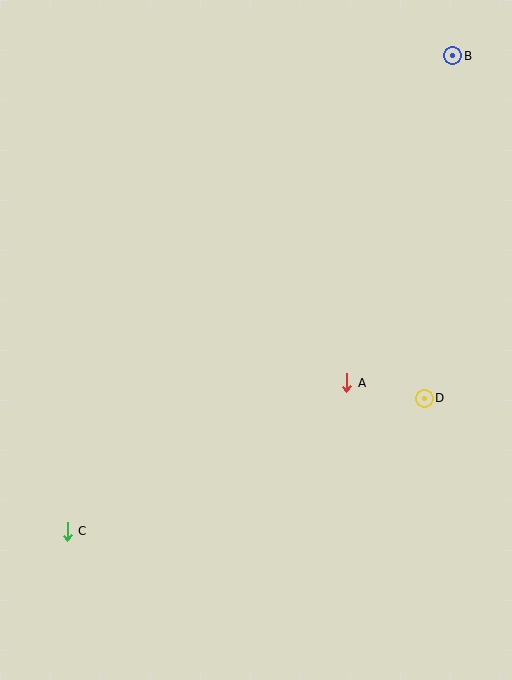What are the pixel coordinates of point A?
Point A is at (347, 383).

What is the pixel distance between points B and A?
The distance between B and A is 344 pixels.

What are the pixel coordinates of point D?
Point D is at (424, 398).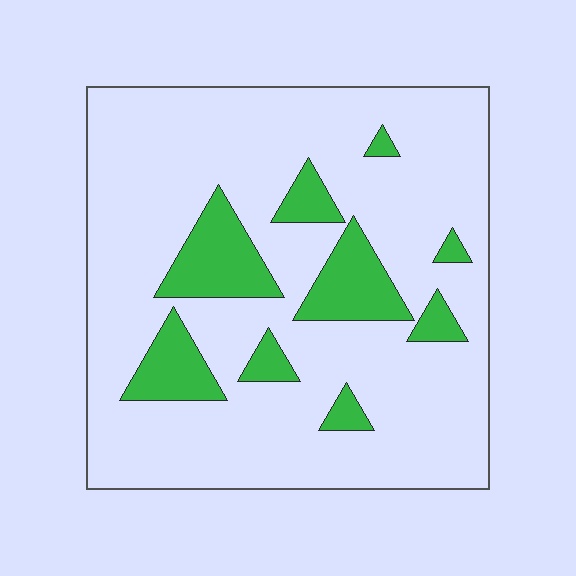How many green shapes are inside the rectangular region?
9.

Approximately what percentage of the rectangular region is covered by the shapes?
Approximately 15%.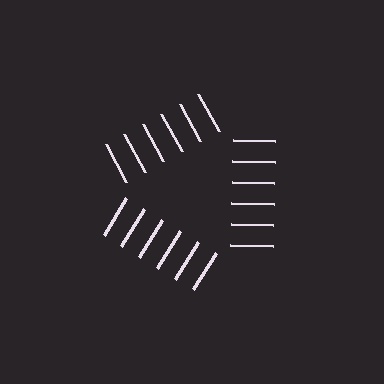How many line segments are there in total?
18 — 6 along each of the 3 edges.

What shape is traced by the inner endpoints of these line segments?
An illusory triangle — the line segments terminate on its edges but no continuous stroke is drawn.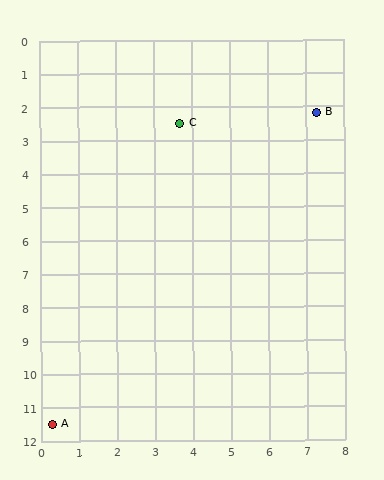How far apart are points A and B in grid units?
Points A and B are about 11.6 grid units apart.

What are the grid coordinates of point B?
Point B is at approximately (7.3, 2.2).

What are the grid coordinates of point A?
Point A is at approximately (0.3, 11.5).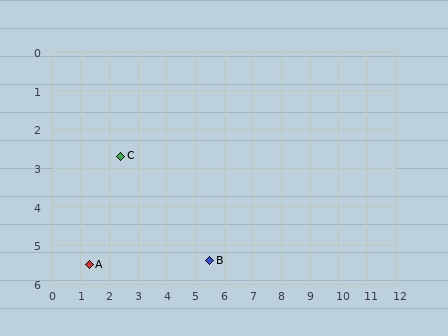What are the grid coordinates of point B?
Point B is at approximately (5.5, 5.4).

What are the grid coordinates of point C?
Point C is at approximately (2.4, 2.7).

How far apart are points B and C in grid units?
Points B and C are about 4.1 grid units apart.